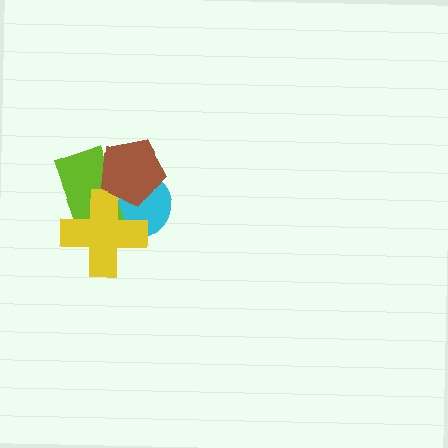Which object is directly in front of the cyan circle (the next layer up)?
The lime rectangle is directly in front of the cyan circle.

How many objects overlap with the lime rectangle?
3 objects overlap with the lime rectangle.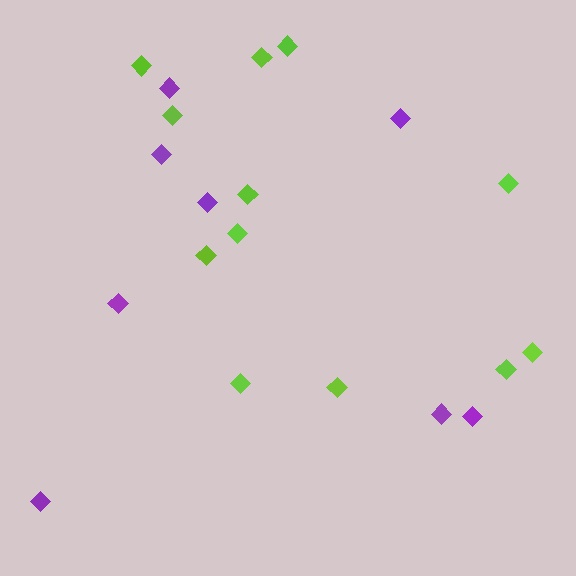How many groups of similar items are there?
There are 2 groups: one group of purple diamonds (8) and one group of lime diamonds (12).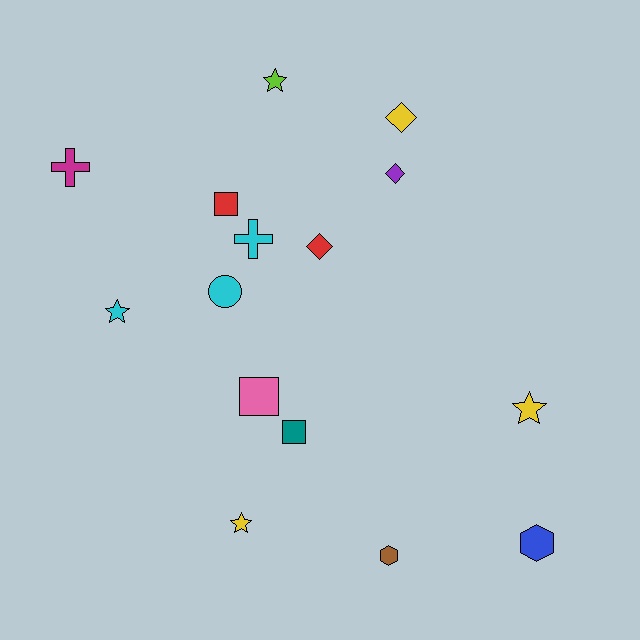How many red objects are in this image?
There are 2 red objects.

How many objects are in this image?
There are 15 objects.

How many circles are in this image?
There is 1 circle.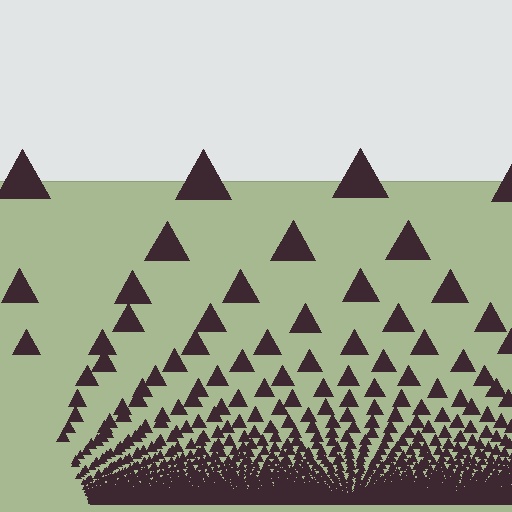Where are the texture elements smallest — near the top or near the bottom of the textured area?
Near the bottom.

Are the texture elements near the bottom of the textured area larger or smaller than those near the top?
Smaller. The gradient is inverted — elements near the bottom are smaller and denser.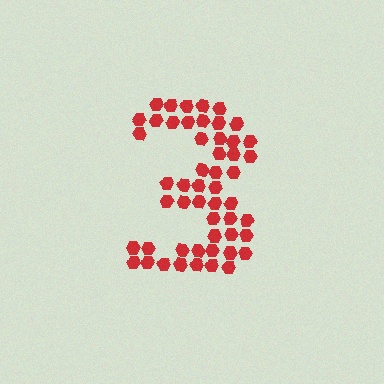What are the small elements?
The small elements are hexagons.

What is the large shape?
The large shape is the digit 3.